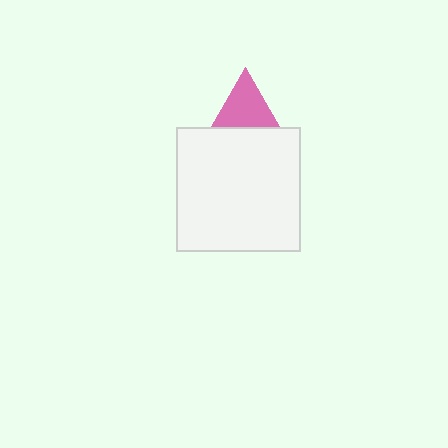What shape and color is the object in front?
The object in front is a white square.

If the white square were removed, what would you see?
You would see the complete pink triangle.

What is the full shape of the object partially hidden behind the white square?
The partially hidden object is a pink triangle.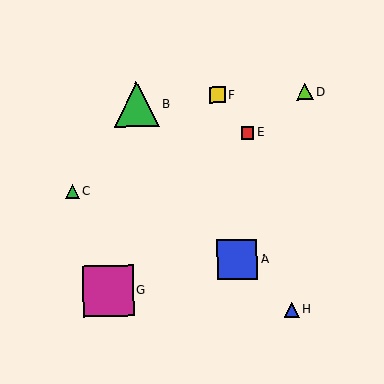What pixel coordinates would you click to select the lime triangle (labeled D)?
Click at (305, 92) to select the lime triangle D.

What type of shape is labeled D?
Shape D is a lime triangle.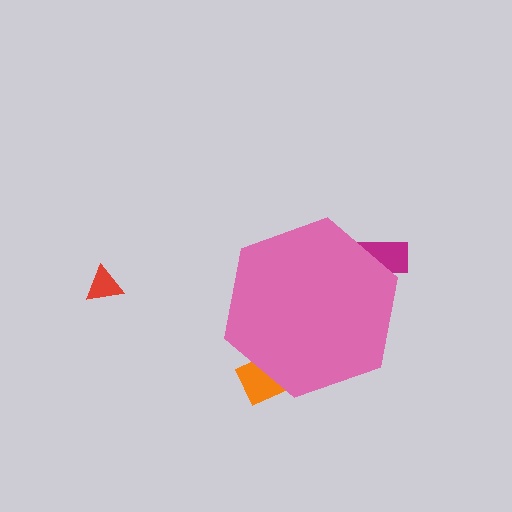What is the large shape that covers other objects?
A pink hexagon.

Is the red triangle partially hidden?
No, the red triangle is fully visible.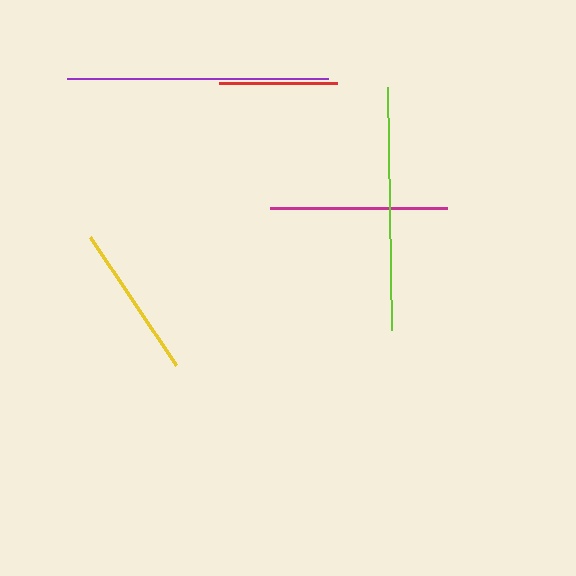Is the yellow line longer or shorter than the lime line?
The lime line is longer than the yellow line.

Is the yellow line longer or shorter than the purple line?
The purple line is longer than the yellow line.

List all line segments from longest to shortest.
From longest to shortest: purple, lime, magenta, yellow, red.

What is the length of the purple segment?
The purple segment is approximately 261 pixels long.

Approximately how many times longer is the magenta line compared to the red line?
The magenta line is approximately 1.5 times the length of the red line.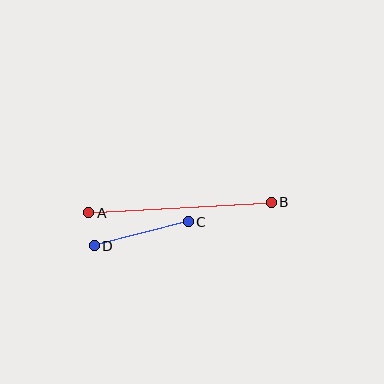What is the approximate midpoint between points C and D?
The midpoint is at approximately (141, 234) pixels.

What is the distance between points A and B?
The distance is approximately 183 pixels.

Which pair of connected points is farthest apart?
Points A and B are farthest apart.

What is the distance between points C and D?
The distance is approximately 97 pixels.